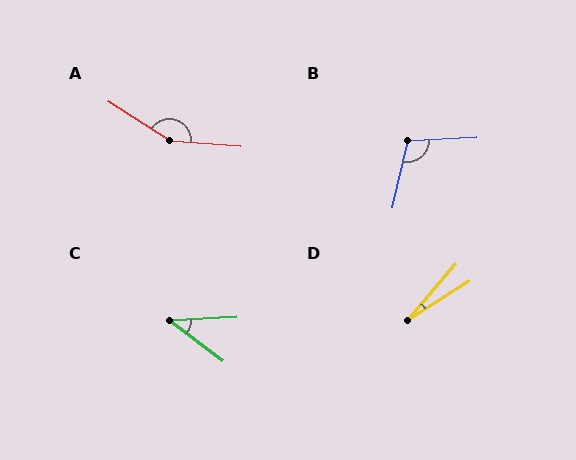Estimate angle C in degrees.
Approximately 40 degrees.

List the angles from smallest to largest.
D (18°), C (40°), B (106°), A (152°).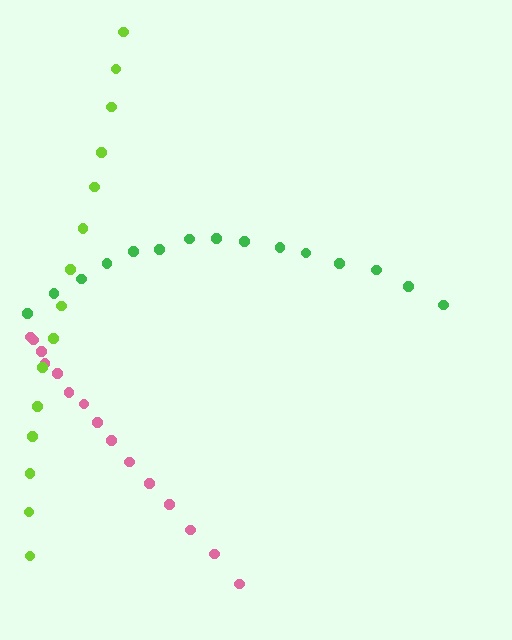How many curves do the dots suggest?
There are 3 distinct paths.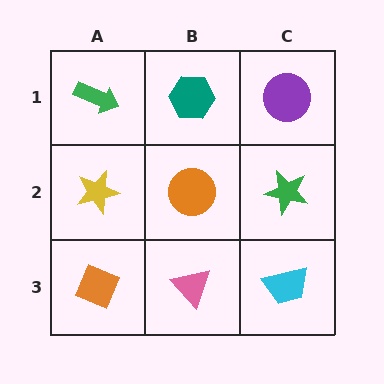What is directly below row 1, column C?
A green star.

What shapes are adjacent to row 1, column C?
A green star (row 2, column C), a teal hexagon (row 1, column B).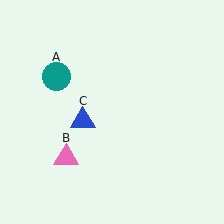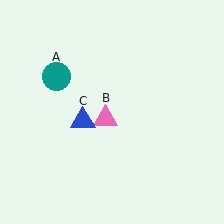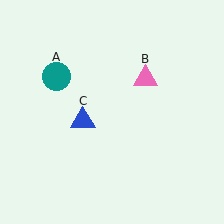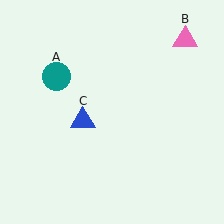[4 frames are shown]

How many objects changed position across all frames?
1 object changed position: pink triangle (object B).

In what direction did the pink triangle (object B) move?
The pink triangle (object B) moved up and to the right.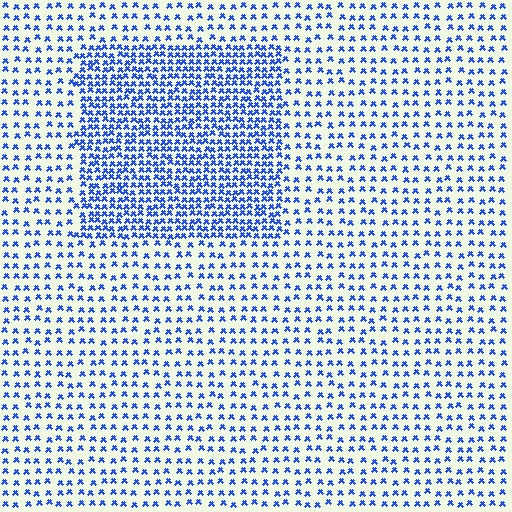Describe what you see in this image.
The image contains small blue elements arranged at two different densities. A rectangle-shaped region is visible where the elements are more densely packed than the surrounding area.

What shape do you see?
I see a rectangle.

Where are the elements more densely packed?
The elements are more densely packed inside the rectangle boundary.